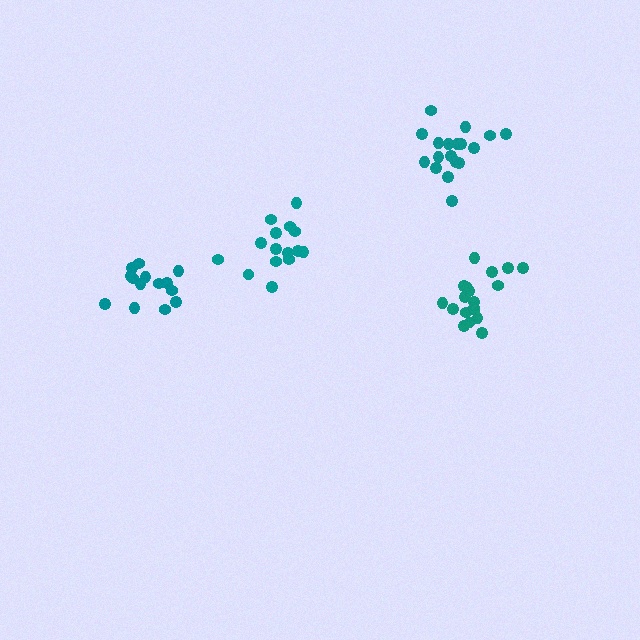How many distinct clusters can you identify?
There are 4 distinct clusters.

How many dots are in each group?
Group 1: 19 dots, Group 2: 18 dots, Group 3: 15 dots, Group 4: 14 dots (66 total).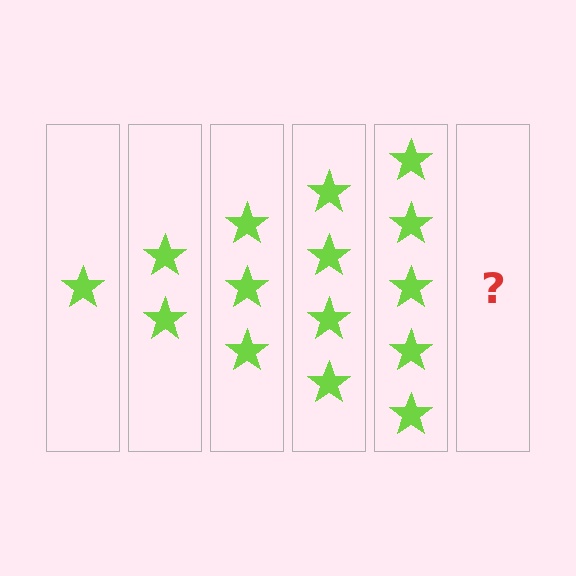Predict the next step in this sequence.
The next step is 6 stars.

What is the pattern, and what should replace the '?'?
The pattern is that each step adds one more star. The '?' should be 6 stars.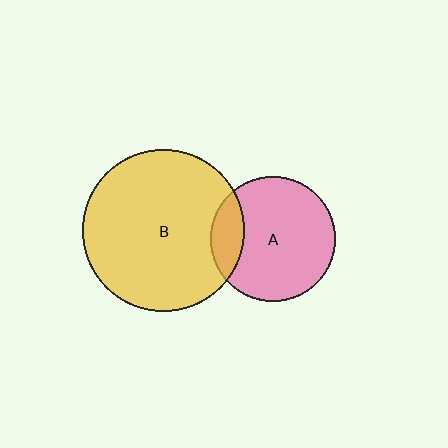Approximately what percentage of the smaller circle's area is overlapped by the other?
Approximately 15%.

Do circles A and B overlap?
Yes.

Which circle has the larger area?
Circle B (yellow).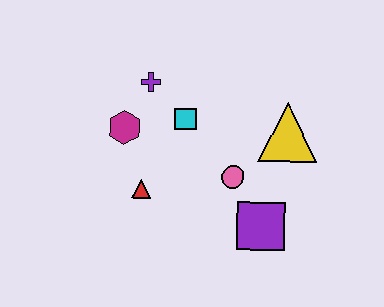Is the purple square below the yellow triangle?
Yes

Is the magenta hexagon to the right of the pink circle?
No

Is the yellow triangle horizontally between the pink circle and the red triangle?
No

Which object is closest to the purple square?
The pink circle is closest to the purple square.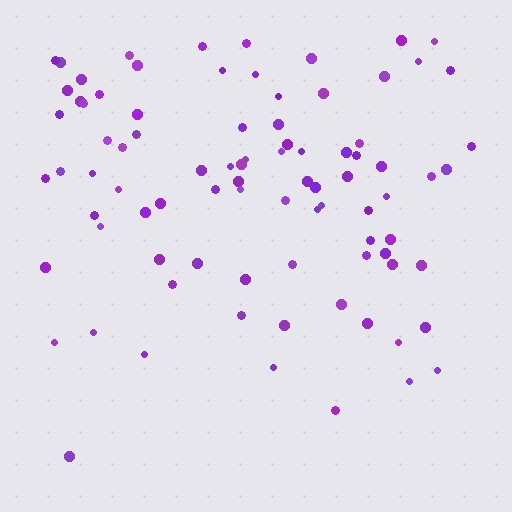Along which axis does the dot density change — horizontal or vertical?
Vertical.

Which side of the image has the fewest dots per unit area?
The bottom.